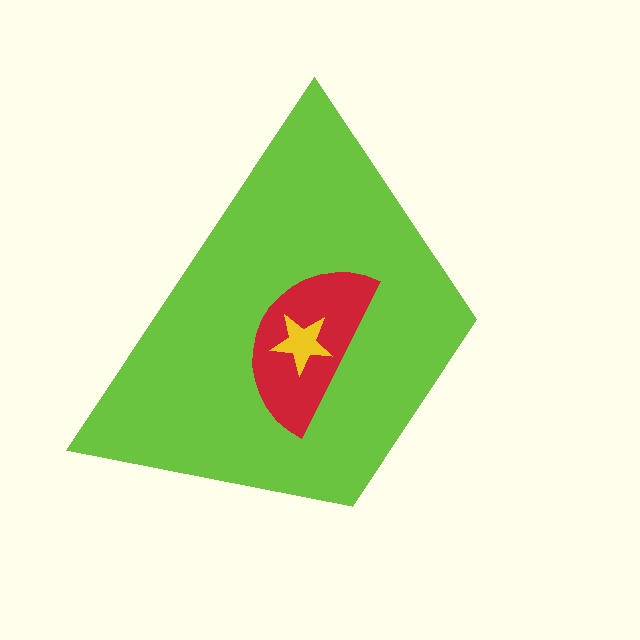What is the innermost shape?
The yellow star.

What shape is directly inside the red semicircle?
The yellow star.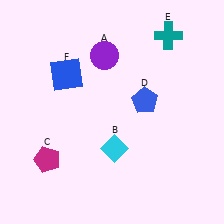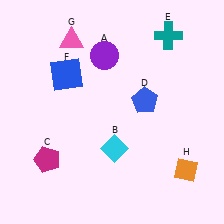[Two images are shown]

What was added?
A pink triangle (G), an orange diamond (H) were added in Image 2.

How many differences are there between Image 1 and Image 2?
There are 2 differences between the two images.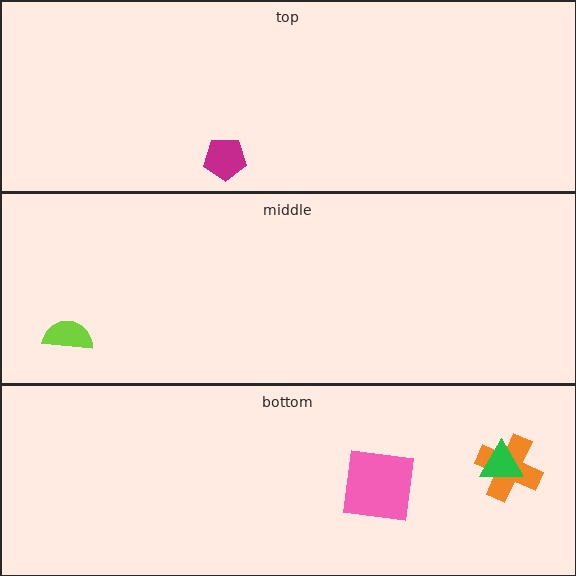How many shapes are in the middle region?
1.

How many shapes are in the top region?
1.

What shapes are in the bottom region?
The orange cross, the green triangle, the pink square.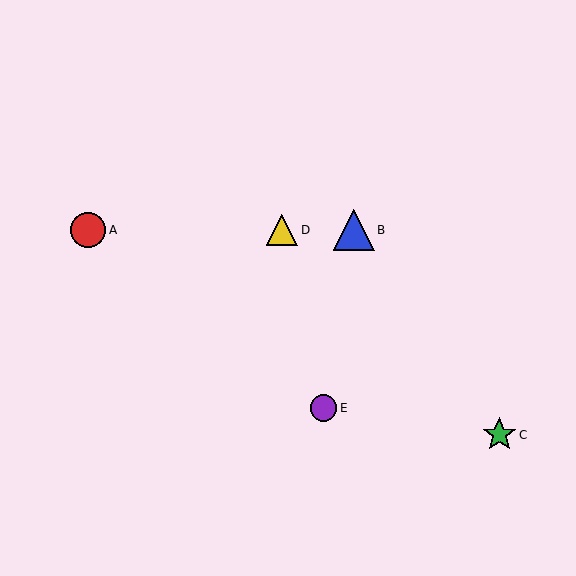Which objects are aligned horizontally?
Objects A, B, D are aligned horizontally.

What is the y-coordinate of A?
Object A is at y≈230.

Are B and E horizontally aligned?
No, B is at y≈230 and E is at y≈408.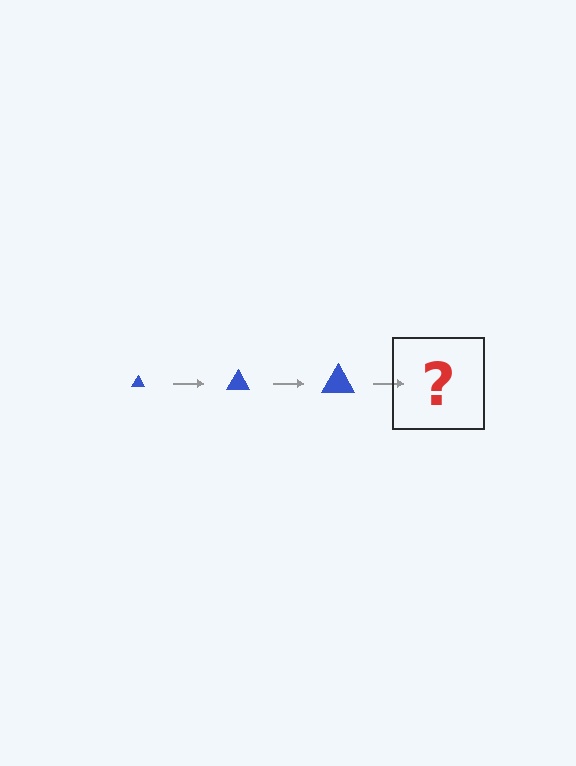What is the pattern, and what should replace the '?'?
The pattern is that the triangle gets progressively larger each step. The '?' should be a blue triangle, larger than the previous one.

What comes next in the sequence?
The next element should be a blue triangle, larger than the previous one.